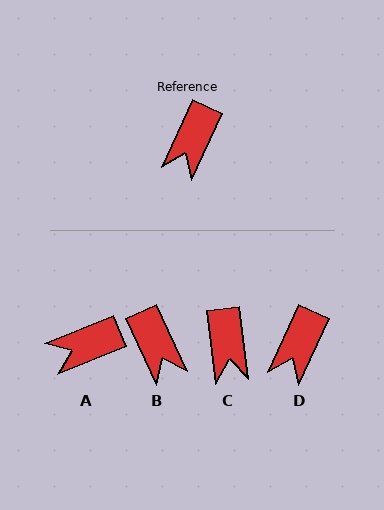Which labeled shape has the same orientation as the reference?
D.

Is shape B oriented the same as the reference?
No, it is off by about 49 degrees.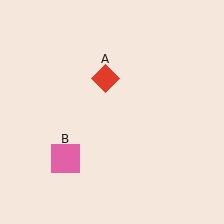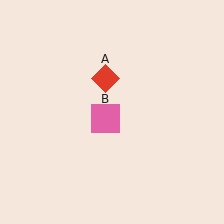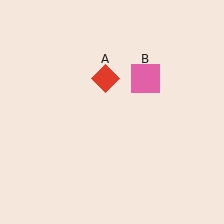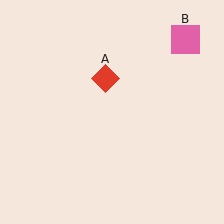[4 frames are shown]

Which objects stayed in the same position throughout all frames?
Red diamond (object A) remained stationary.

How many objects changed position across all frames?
1 object changed position: pink square (object B).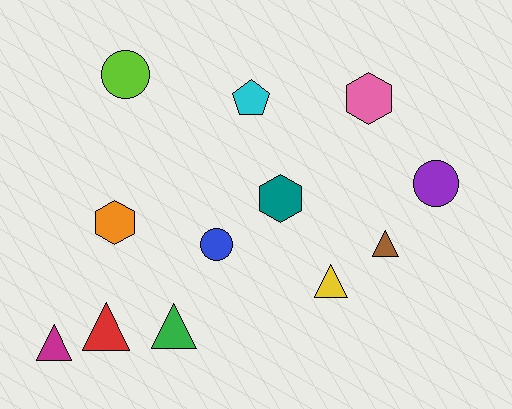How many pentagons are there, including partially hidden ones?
There is 1 pentagon.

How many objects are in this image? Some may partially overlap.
There are 12 objects.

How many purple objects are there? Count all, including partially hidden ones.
There is 1 purple object.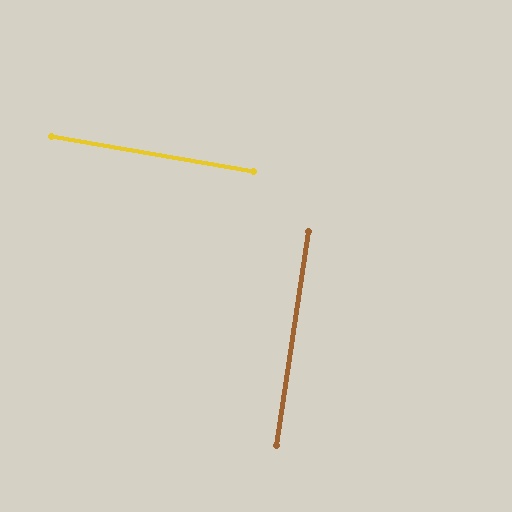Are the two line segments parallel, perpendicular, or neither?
Perpendicular — they meet at approximately 89°.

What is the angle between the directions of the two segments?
Approximately 89 degrees.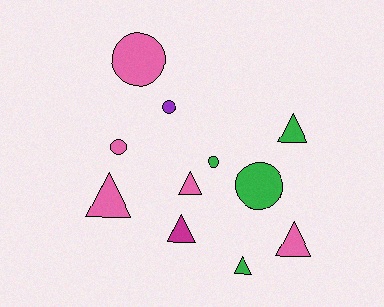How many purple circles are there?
There is 1 purple circle.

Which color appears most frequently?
Pink, with 5 objects.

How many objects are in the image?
There are 11 objects.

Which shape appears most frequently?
Triangle, with 6 objects.